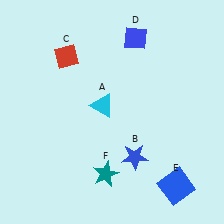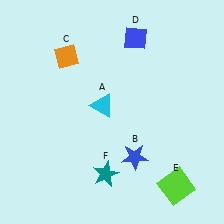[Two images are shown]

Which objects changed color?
C changed from red to orange. E changed from blue to lime.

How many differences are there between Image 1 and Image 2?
There are 2 differences between the two images.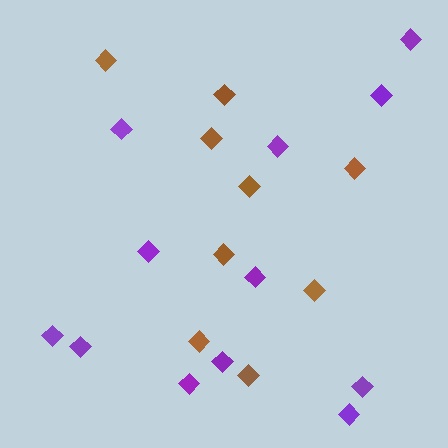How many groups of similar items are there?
There are 2 groups: one group of brown diamonds (9) and one group of purple diamonds (12).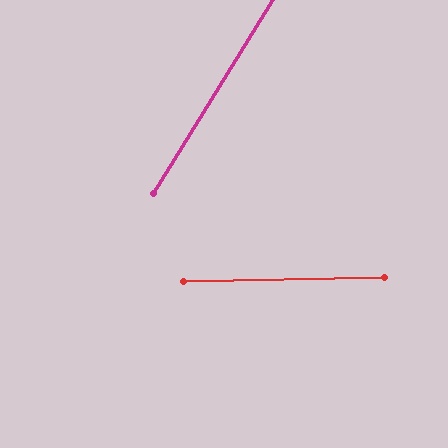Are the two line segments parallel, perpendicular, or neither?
Neither parallel nor perpendicular — they differ by about 57°.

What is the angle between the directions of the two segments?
Approximately 57 degrees.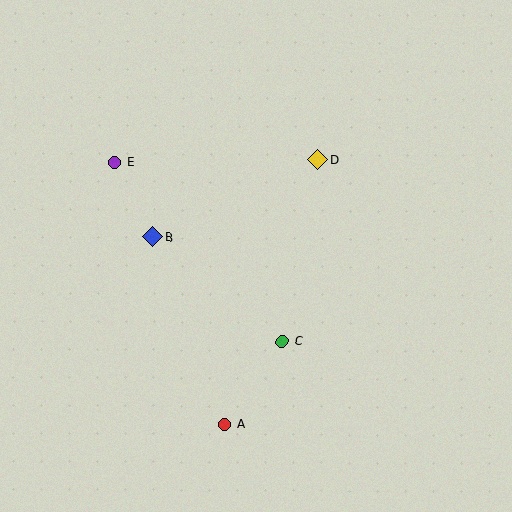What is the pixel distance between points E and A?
The distance between E and A is 284 pixels.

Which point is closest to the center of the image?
Point C at (282, 342) is closest to the center.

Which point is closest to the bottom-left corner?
Point A is closest to the bottom-left corner.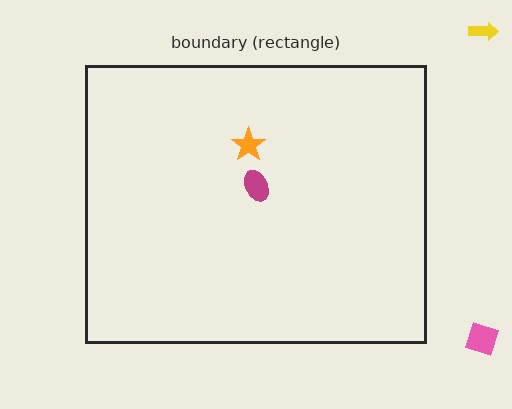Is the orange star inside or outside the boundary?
Inside.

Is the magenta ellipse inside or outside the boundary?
Inside.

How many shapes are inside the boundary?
2 inside, 2 outside.